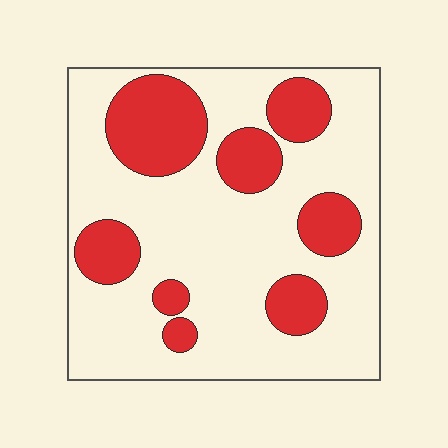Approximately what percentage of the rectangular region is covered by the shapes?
Approximately 30%.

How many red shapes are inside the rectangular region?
8.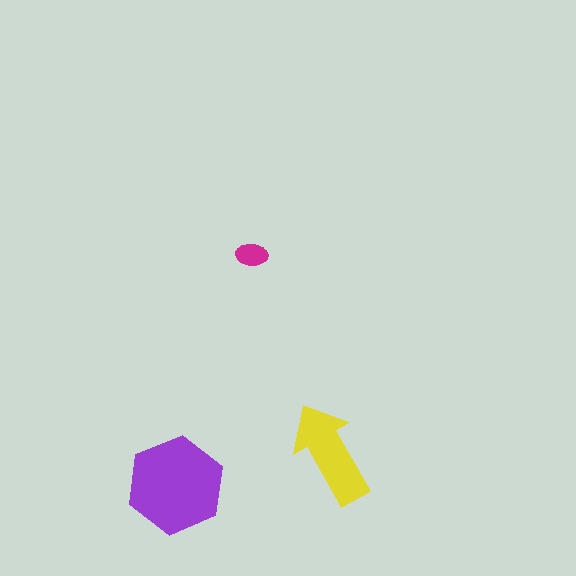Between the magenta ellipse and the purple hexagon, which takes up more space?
The purple hexagon.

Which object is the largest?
The purple hexagon.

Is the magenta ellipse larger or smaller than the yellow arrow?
Smaller.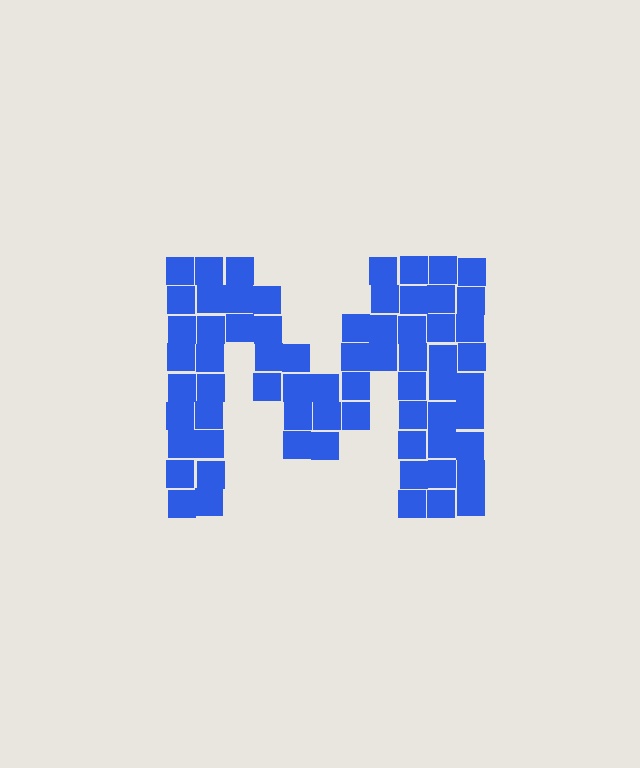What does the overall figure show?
The overall figure shows the letter M.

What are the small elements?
The small elements are squares.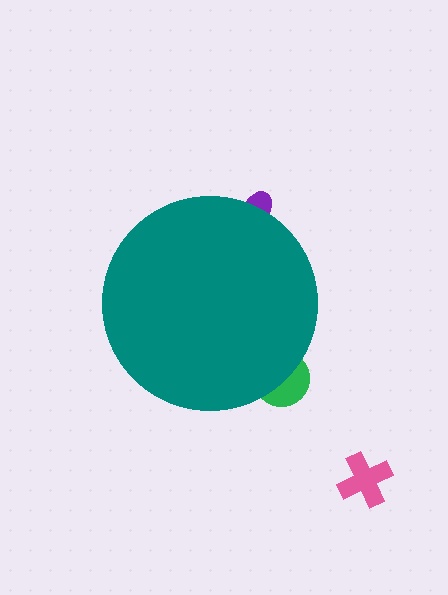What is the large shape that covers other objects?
A teal circle.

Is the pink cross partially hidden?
No, the pink cross is fully visible.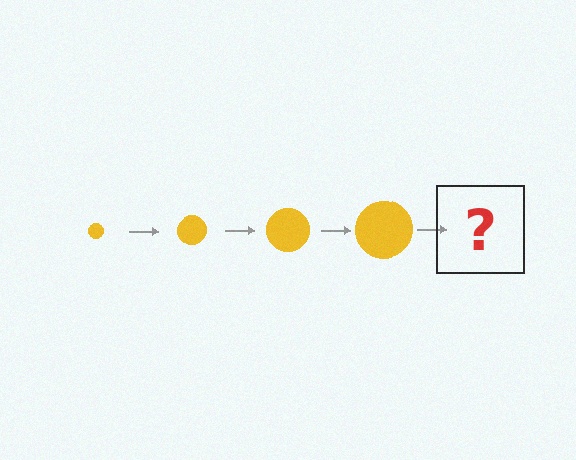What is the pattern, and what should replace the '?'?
The pattern is that the circle gets progressively larger each step. The '?' should be a yellow circle, larger than the previous one.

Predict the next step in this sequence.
The next step is a yellow circle, larger than the previous one.